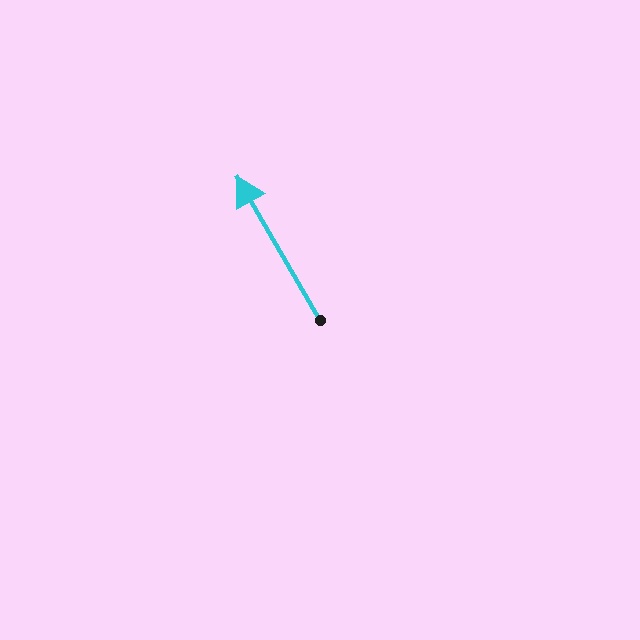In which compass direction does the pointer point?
Northwest.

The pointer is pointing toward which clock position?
Roughly 11 o'clock.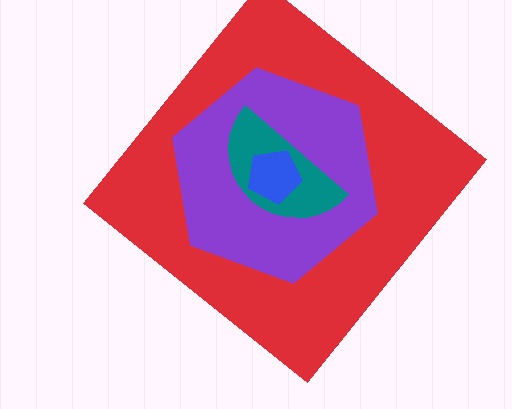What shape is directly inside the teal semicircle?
The blue pentagon.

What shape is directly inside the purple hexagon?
The teal semicircle.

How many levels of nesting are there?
4.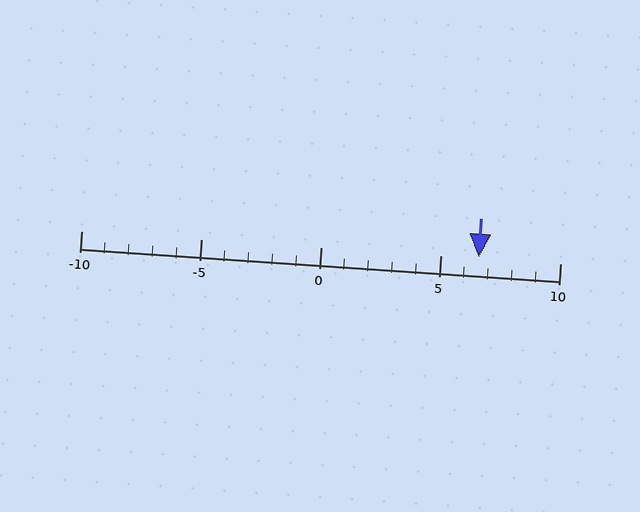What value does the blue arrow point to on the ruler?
The blue arrow points to approximately 7.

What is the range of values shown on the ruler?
The ruler shows values from -10 to 10.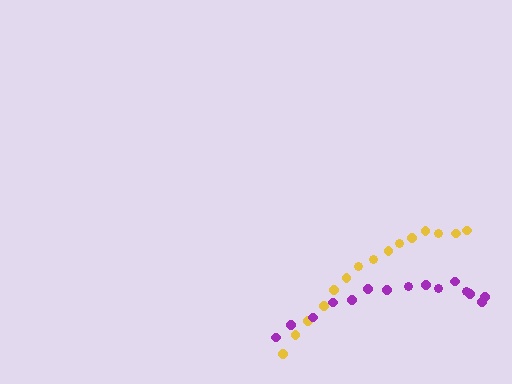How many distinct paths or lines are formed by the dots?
There are 2 distinct paths.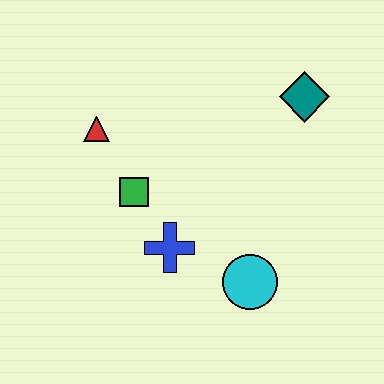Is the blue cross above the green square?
No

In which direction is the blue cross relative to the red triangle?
The blue cross is below the red triangle.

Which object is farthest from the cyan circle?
The red triangle is farthest from the cyan circle.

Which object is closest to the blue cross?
The green square is closest to the blue cross.